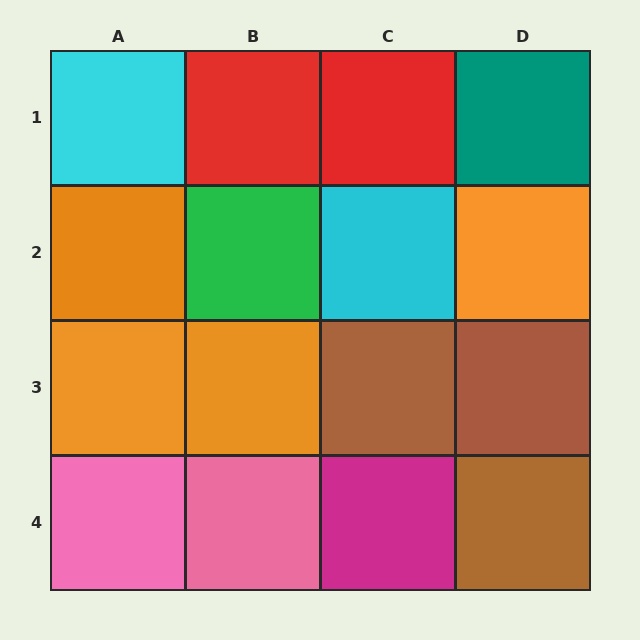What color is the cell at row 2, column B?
Green.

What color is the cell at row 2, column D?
Orange.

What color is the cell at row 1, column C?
Red.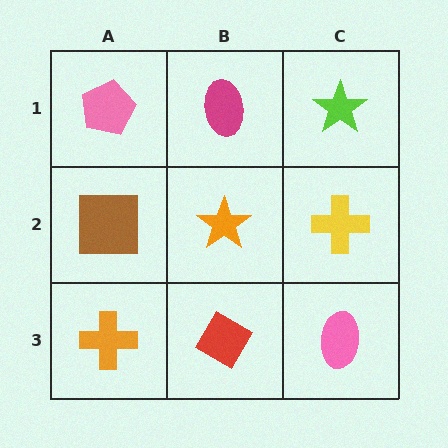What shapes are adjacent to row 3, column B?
An orange star (row 2, column B), an orange cross (row 3, column A), a pink ellipse (row 3, column C).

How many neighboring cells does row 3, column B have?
3.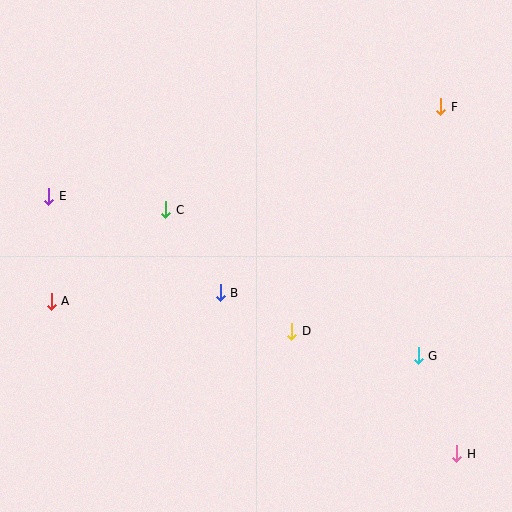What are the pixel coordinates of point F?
Point F is at (441, 107).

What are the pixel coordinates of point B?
Point B is at (220, 293).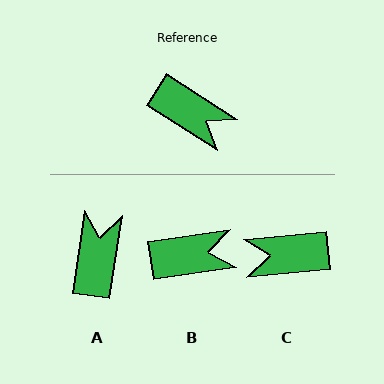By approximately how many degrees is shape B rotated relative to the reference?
Approximately 41 degrees counter-clockwise.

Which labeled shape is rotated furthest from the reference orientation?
C, about 142 degrees away.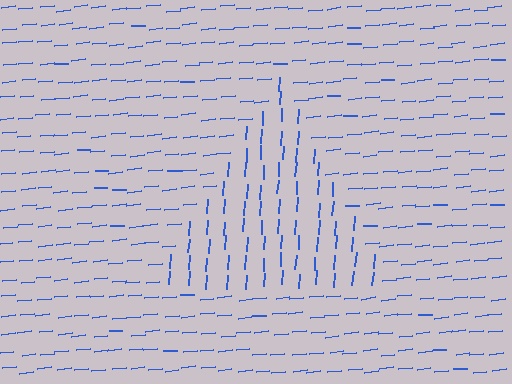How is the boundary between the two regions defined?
The boundary is defined purely by a change in line orientation (approximately 80 degrees difference). All lines are the same color and thickness.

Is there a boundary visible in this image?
Yes, there is a texture boundary formed by a change in line orientation.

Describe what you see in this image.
The image is filled with small blue line segments. A triangle region in the image has lines oriented differently from the surrounding lines, creating a visible texture boundary.